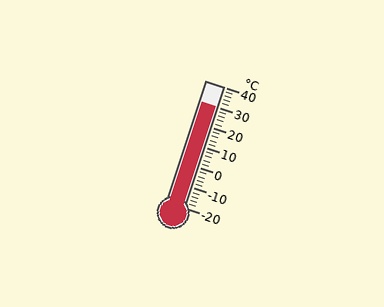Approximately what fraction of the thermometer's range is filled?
The thermometer is filled to approximately 85% of its range.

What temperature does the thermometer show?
The thermometer shows approximately 30°C.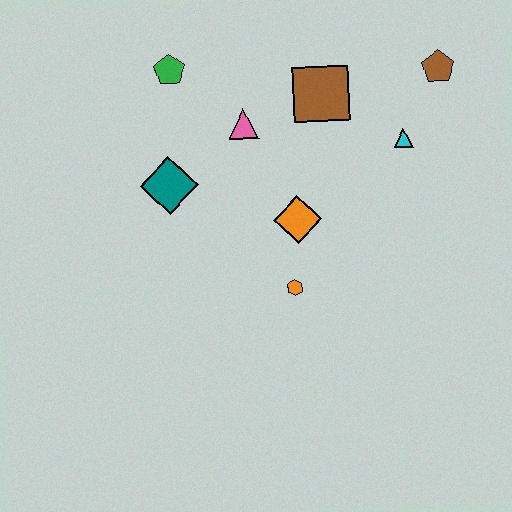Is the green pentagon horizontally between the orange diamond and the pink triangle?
No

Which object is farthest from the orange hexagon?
The brown pentagon is farthest from the orange hexagon.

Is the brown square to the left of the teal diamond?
No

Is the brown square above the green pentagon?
No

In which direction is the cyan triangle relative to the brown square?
The cyan triangle is to the right of the brown square.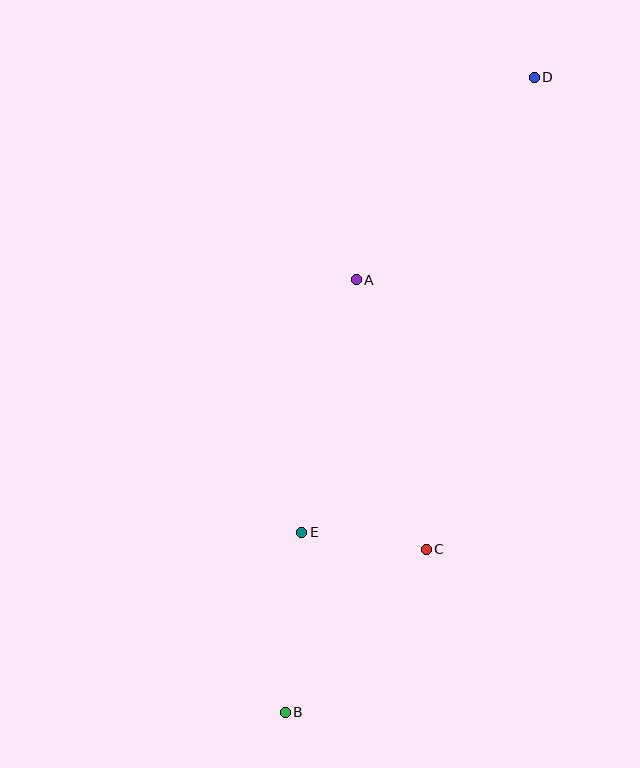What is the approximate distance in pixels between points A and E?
The distance between A and E is approximately 259 pixels.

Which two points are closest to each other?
Points C and E are closest to each other.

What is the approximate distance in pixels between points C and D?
The distance between C and D is approximately 484 pixels.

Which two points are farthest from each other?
Points B and D are farthest from each other.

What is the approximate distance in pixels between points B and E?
The distance between B and E is approximately 180 pixels.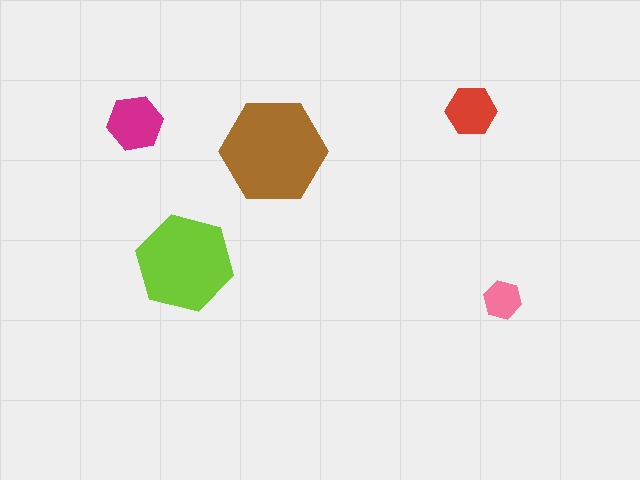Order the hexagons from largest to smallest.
the brown one, the lime one, the magenta one, the red one, the pink one.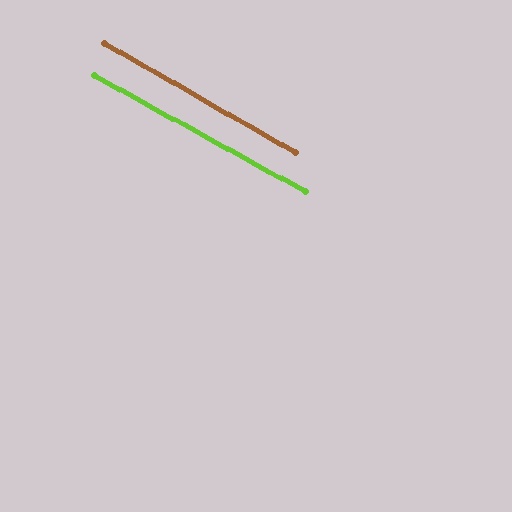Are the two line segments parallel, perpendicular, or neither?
Parallel — their directions differ by only 1.1°.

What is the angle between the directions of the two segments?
Approximately 1 degree.